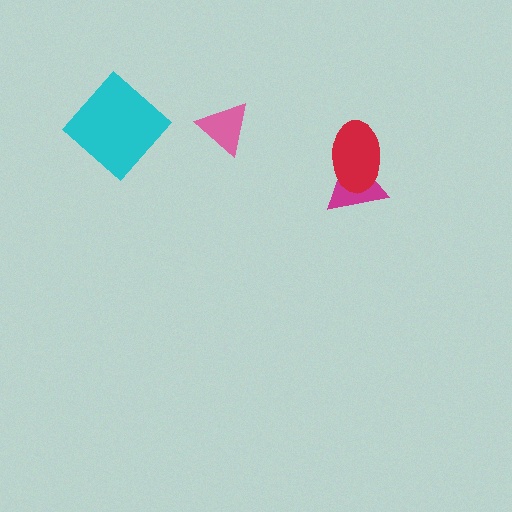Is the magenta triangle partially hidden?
Yes, it is partially covered by another shape.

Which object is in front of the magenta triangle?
The red ellipse is in front of the magenta triangle.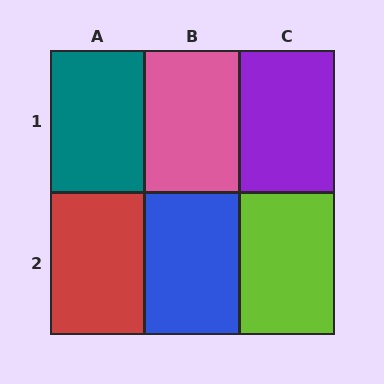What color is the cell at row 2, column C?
Lime.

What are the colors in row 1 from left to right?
Teal, pink, purple.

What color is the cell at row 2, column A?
Red.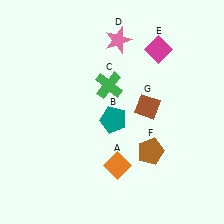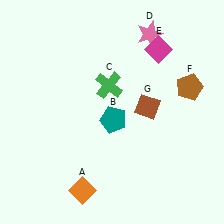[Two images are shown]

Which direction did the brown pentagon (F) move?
The brown pentagon (F) moved up.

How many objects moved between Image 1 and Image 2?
3 objects moved between the two images.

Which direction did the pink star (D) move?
The pink star (D) moved right.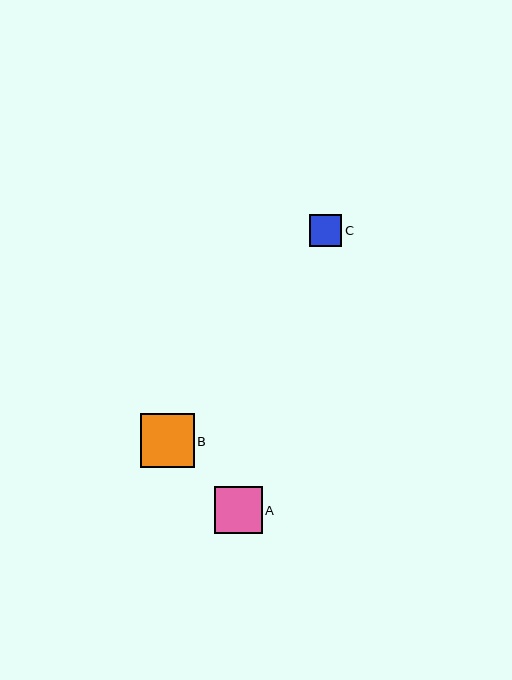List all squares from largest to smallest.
From largest to smallest: B, A, C.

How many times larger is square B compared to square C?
Square B is approximately 1.7 times the size of square C.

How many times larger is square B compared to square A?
Square B is approximately 1.1 times the size of square A.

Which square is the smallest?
Square C is the smallest with a size of approximately 32 pixels.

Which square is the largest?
Square B is the largest with a size of approximately 54 pixels.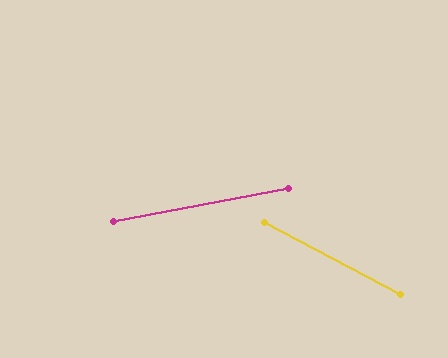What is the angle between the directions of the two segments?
Approximately 39 degrees.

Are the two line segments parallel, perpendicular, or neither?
Neither parallel nor perpendicular — they differ by about 39°.